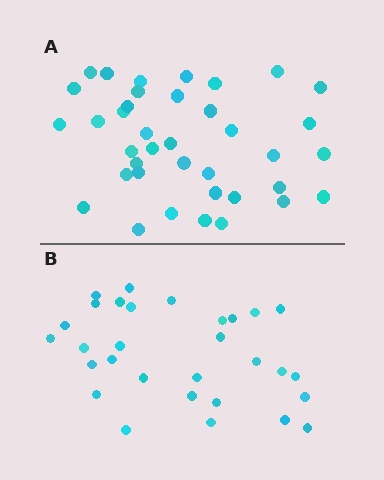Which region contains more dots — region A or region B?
Region A (the top region) has more dots.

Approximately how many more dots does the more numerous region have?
Region A has roughly 8 or so more dots than region B.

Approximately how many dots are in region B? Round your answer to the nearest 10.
About 30 dots.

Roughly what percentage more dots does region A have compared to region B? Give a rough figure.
About 25% more.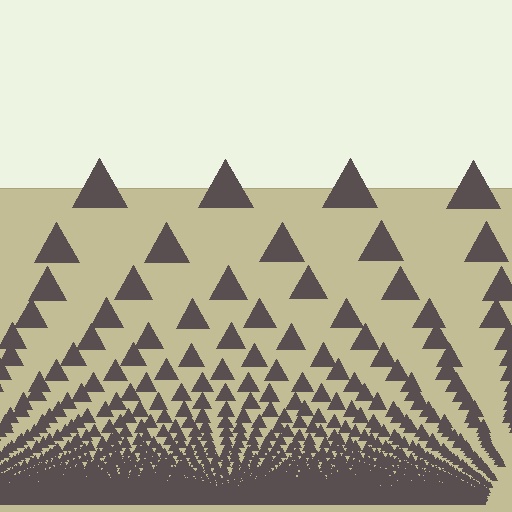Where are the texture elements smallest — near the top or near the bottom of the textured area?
Near the bottom.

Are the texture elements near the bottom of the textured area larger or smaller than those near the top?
Smaller. The gradient is inverted — elements near the bottom are smaller and denser.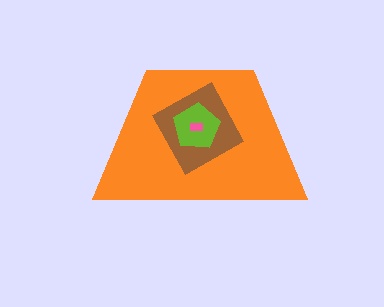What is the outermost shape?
The orange trapezoid.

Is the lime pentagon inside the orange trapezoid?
Yes.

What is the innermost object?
The pink rectangle.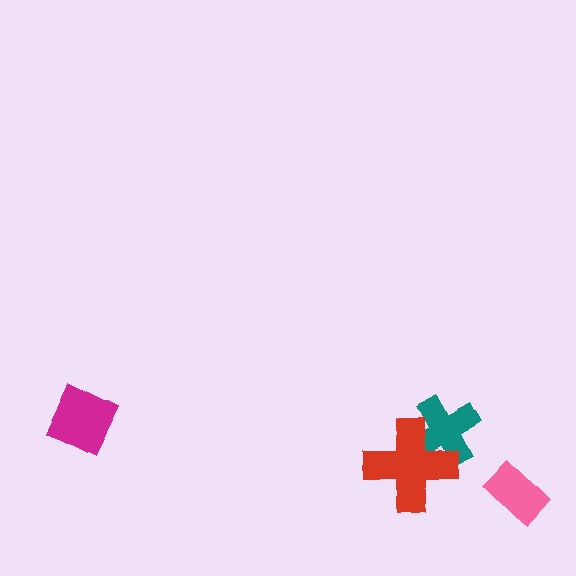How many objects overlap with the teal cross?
1 object overlaps with the teal cross.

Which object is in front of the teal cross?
The red cross is in front of the teal cross.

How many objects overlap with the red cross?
1 object overlaps with the red cross.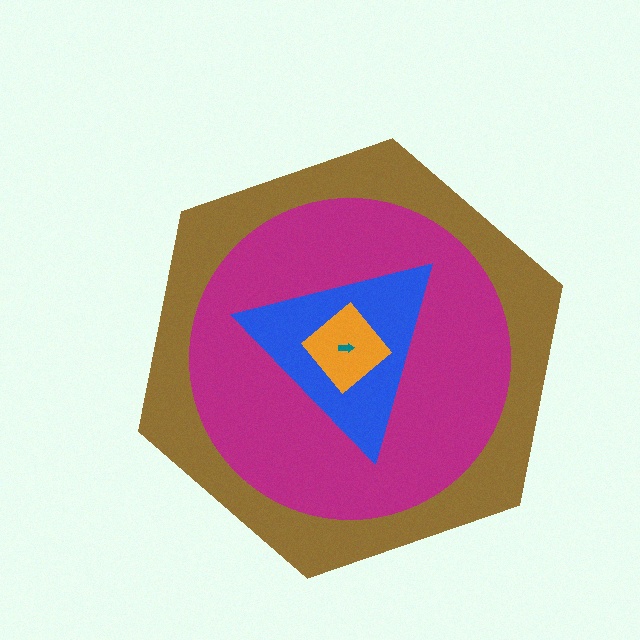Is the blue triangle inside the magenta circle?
Yes.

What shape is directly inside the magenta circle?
The blue triangle.